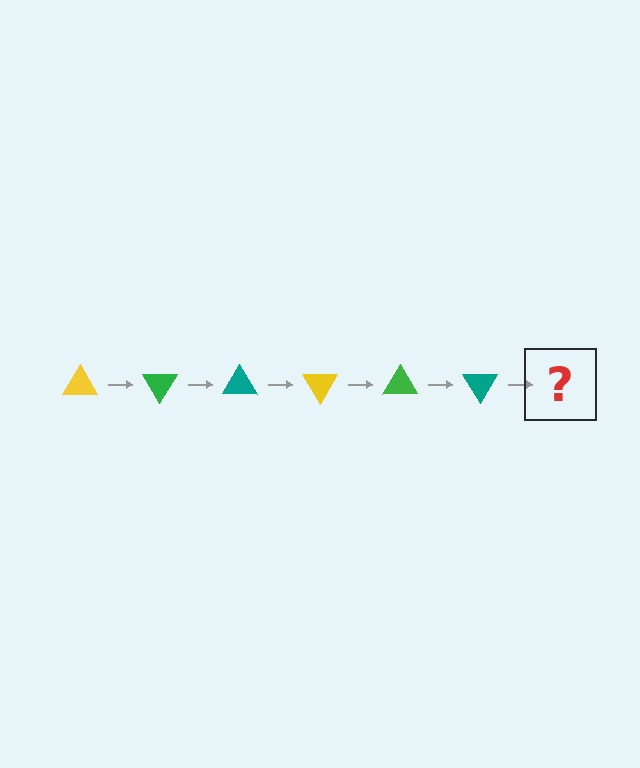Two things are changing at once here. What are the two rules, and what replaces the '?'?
The two rules are that it rotates 60 degrees each step and the color cycles through yellow, green, and teal. The '?' should be a yellow triangle, rotated 360 degrees from the start.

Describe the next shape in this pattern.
It should be a yellow triangle, rotated 360 degrees from the start.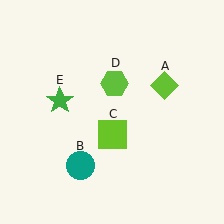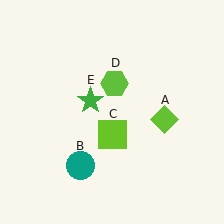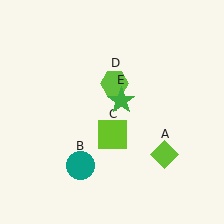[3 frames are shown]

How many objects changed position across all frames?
2 objects changed position: lime diamond (object A), green star (object E).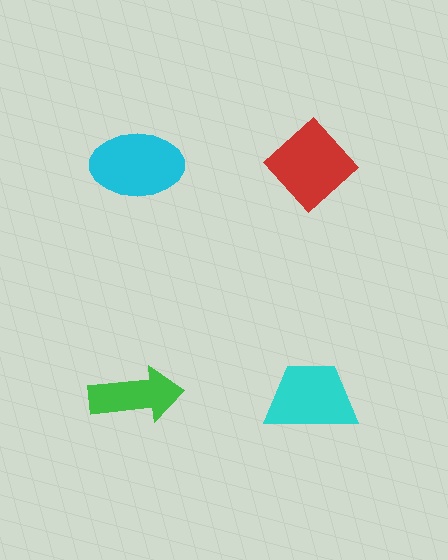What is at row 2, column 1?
A green arrow.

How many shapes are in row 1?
2 shapes.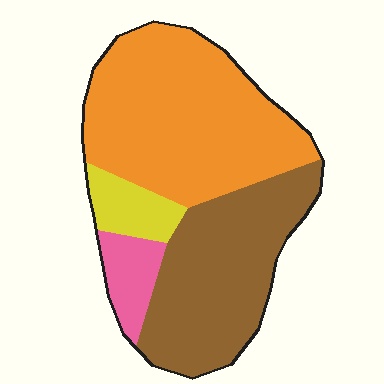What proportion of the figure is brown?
Brown takes up about three eighths (3/8) of the figure.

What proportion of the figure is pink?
Pink takes up about one tenth (1/10) of the figure.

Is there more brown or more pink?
Brown.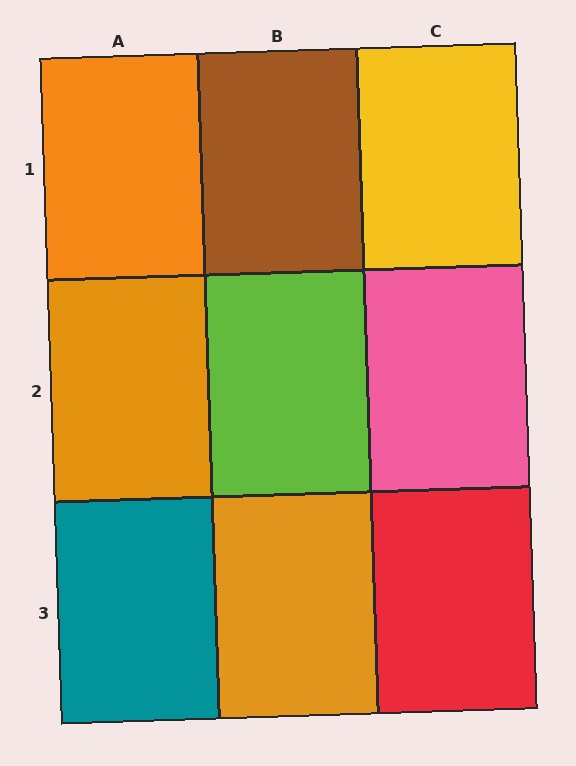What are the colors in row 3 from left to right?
Teal, orange, red.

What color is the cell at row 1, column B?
Brown.